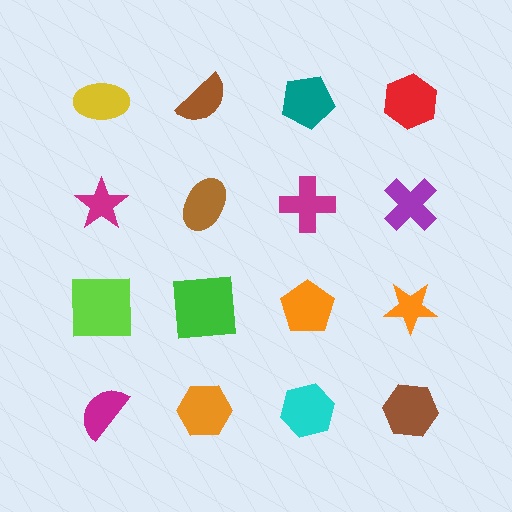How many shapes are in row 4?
4 shapes.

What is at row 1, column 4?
A red hexagon.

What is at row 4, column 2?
An orange hexagon.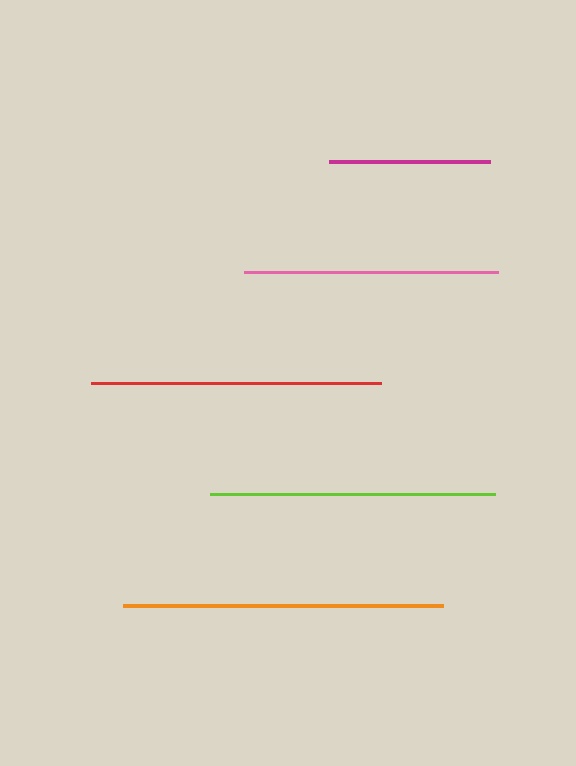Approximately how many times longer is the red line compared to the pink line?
The red line is approximately 1.1 times the length of the pink line.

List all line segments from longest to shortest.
From longest to shortest: orange, red, lime, pink, magenta.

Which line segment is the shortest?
The magenta line is the shortest at approximately 161 pixels.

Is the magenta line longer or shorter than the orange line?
The orange line is longer than the magenta line.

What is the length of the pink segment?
The pink segment is approximately 254 pixels long.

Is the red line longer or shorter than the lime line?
The red line is longer than the lime line.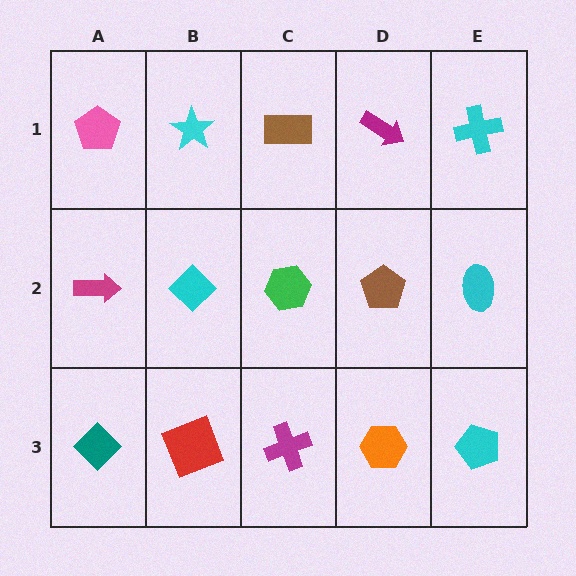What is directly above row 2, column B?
A cyan star.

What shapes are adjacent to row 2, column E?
A cyan cross (row 1, column E), a cyan pentagon (row 3, column E), a brown pentagon (row 2, column D).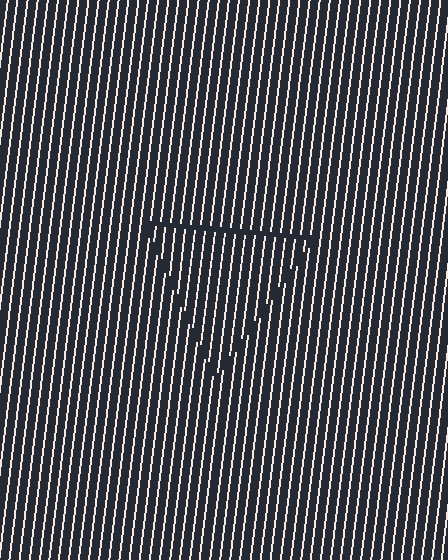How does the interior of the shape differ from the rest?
The interior of the shape contains the same grating, shifted by half a period — the contour is defined by the phase discontinuity where line-ends from the inner and outer gratings abut.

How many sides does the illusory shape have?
3 sides — the line-ends trace a triangle.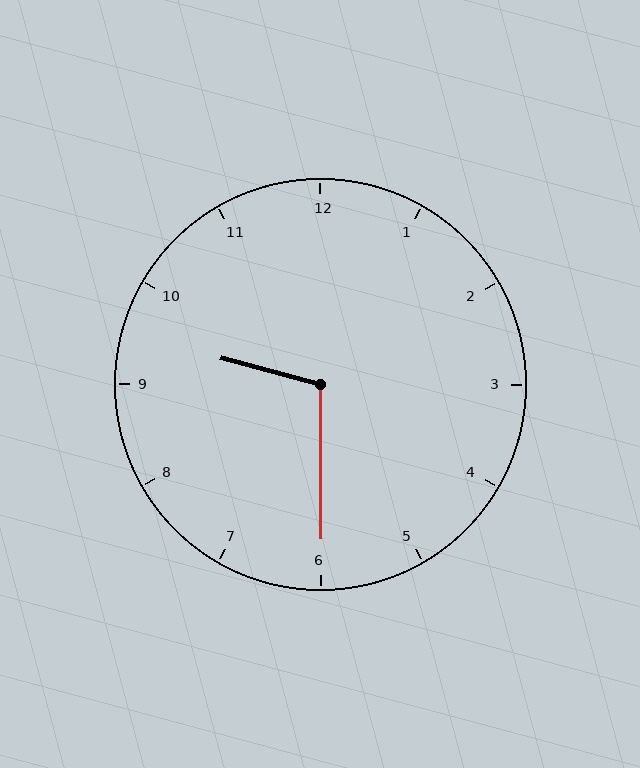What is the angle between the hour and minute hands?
Approximately 105 degrees.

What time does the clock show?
9:30.